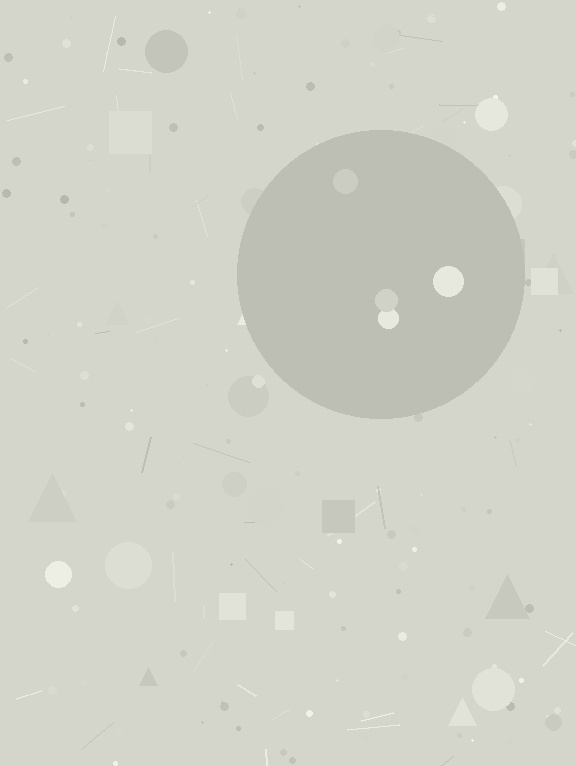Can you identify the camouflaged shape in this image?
The camouflaged shape is a circle.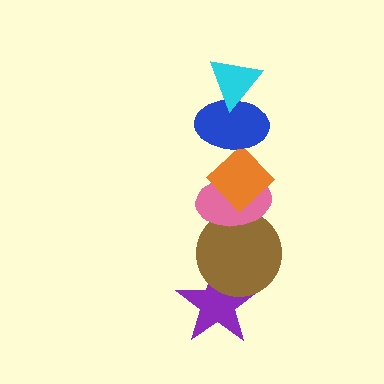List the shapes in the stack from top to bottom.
From top to bottom: the cyan triangle, the blue ellipse, the orange diamond, the pink ellipse, the brown circle, the purple star.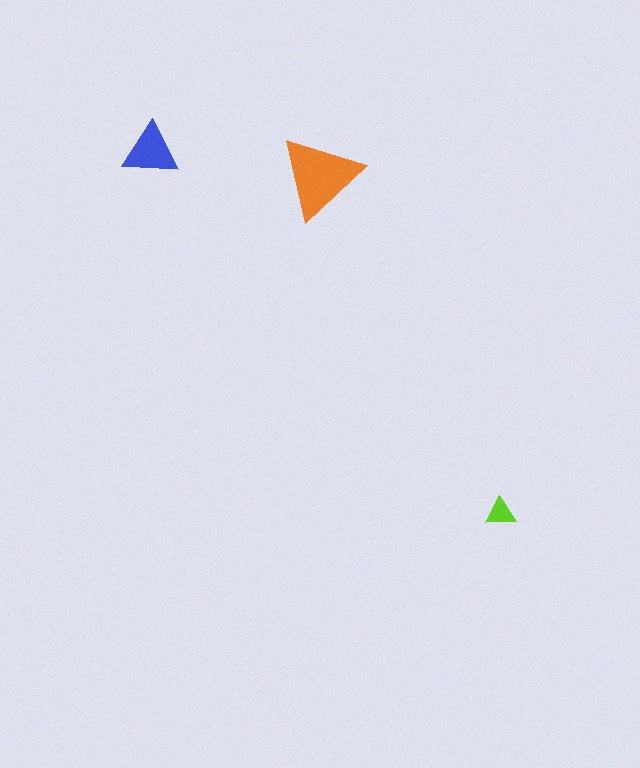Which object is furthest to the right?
The lime triangle is rightmost.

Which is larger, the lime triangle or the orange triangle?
The orange one.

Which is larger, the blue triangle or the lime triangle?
The blue one.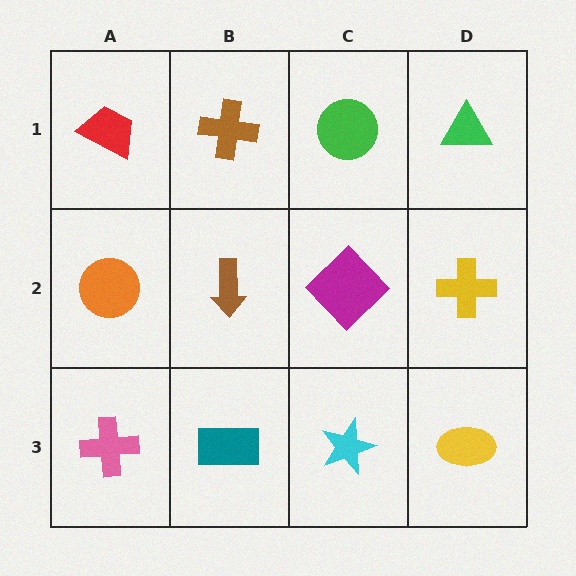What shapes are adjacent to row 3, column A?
An orange circle (row 2, column A), a teal rectangle (row 3, column B).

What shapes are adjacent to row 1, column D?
A yellow cross (row 2, column D), a green circle (row 1, column C).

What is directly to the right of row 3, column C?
A yellow ellipse.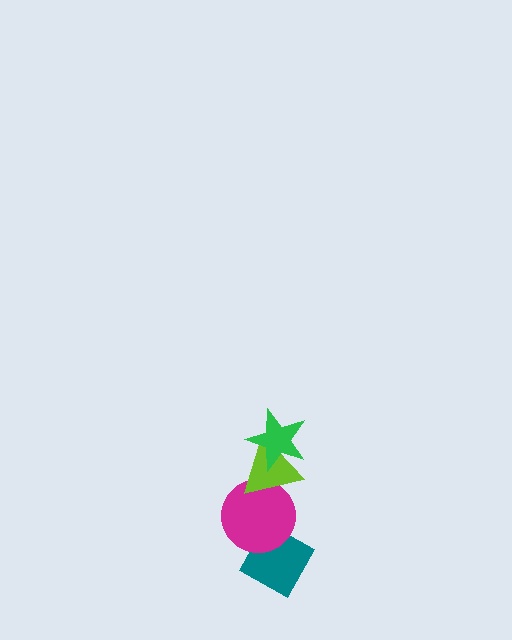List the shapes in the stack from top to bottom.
From top to bottom: the green star, the lime triangle, the magenta circle, the teal diamond.